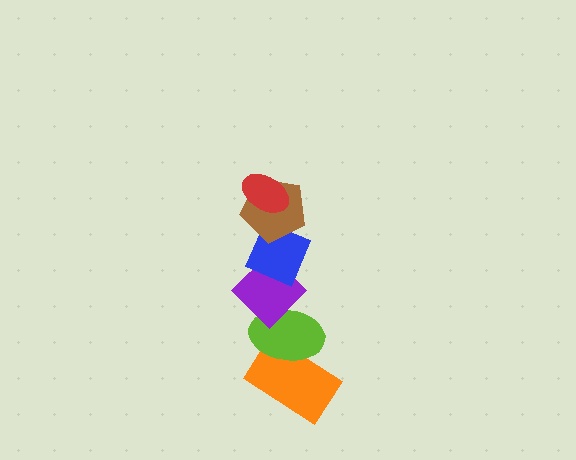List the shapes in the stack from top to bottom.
From top to bottom: the red ellipse, the brown pentagon, the blue diamond, the purple diamond, the lime ellipse, the orange rectangle.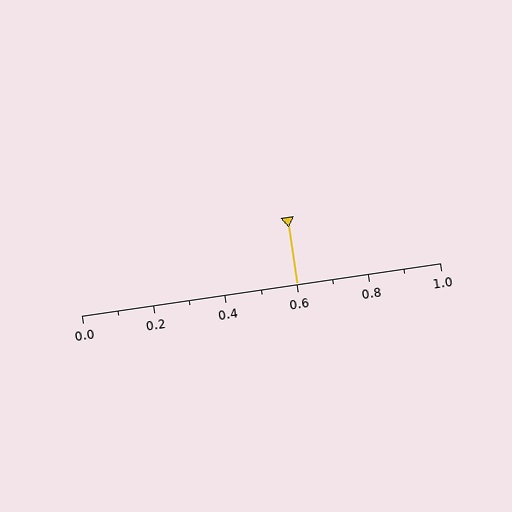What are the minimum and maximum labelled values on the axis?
The axis runs from 0.0 to 1.0.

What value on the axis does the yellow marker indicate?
The marker indicates approximately 0.6.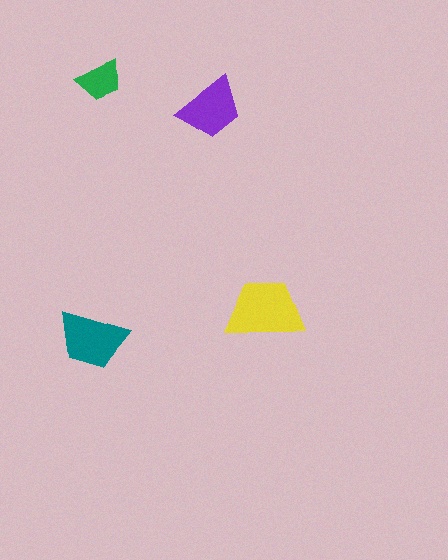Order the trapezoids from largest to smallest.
the yellow one, the teal one, the purple one, the green one.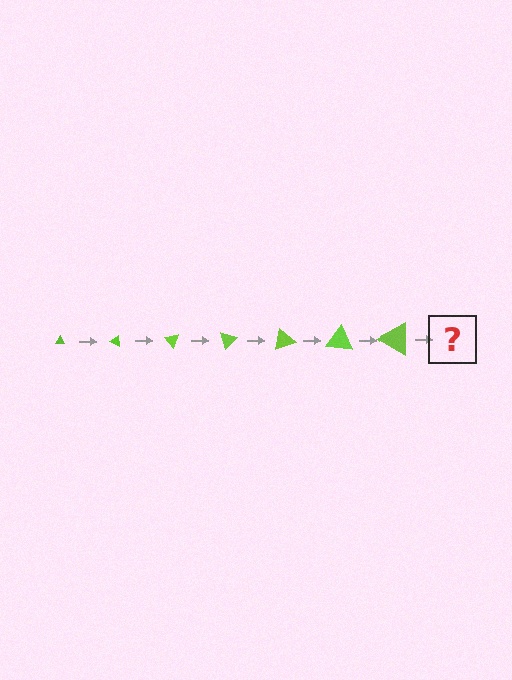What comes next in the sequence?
The next element should be a triangle, larger than the previous one and rotated 175 degrees from the start.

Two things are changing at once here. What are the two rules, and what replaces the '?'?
The two rules are that the triangle grows larger each step and it rotates 25 degrees each step. The '?' should be a triangle, larger than the previous one and rotated 175 degrees from the start.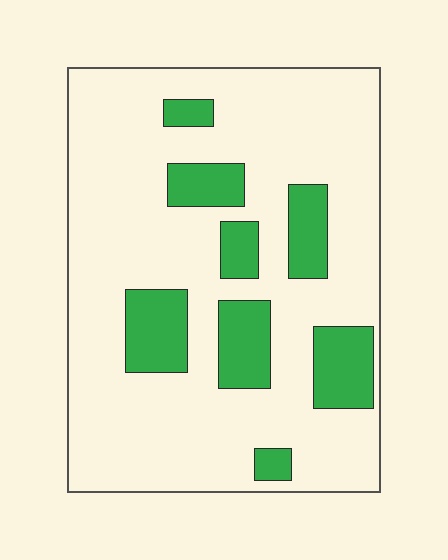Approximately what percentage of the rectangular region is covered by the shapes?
Approximately 20%.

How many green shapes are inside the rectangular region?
8.